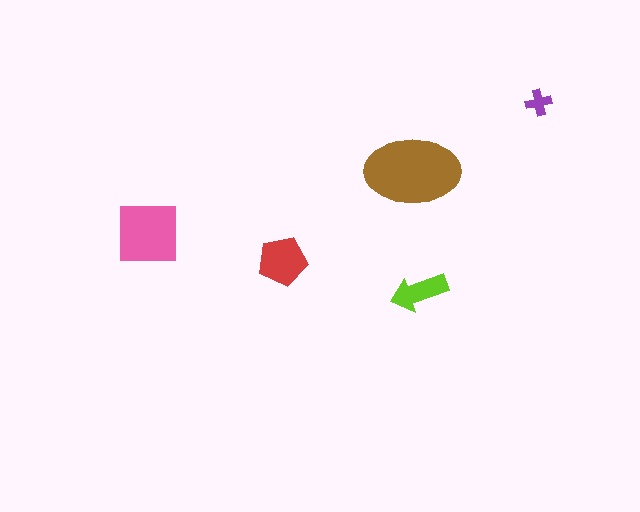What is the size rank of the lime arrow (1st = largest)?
4th.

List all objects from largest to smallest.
The brown ellipse, the pink square, the red pentagon, the lime arrow, the purple cross.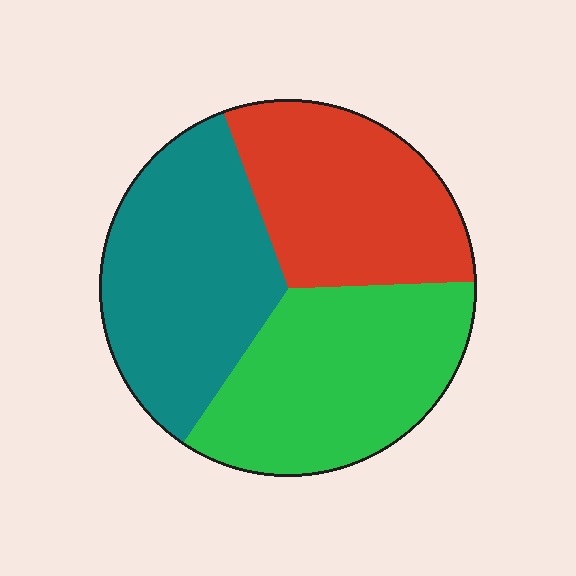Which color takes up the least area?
Red, at roughly 30%.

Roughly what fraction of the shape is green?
Green takes up about one third (1/3) of the shape.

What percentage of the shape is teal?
Teal takes up about one third (1/3) of the shape.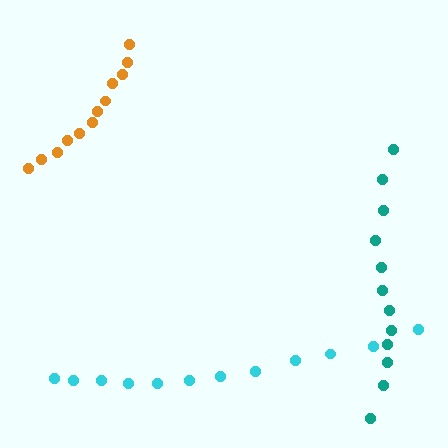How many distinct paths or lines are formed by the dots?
There are 3 distinct paths.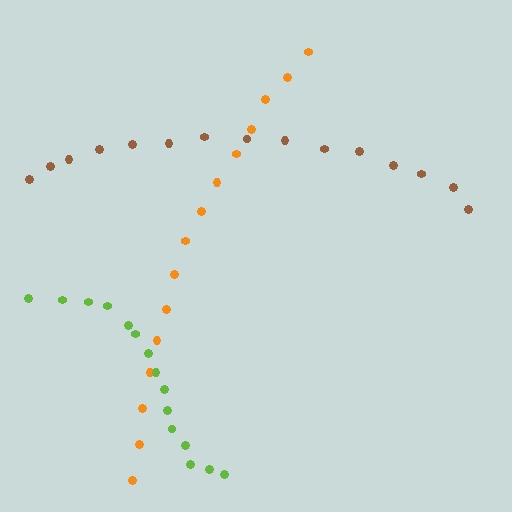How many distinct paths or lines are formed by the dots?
There are 3 distinct paths.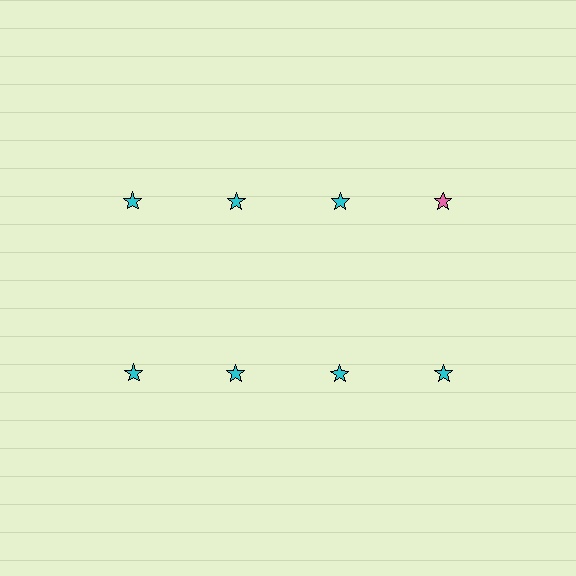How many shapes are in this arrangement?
There are 8 shapes arranged in a grid pattern.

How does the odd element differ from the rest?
It has a different color: pink instead of cyan.